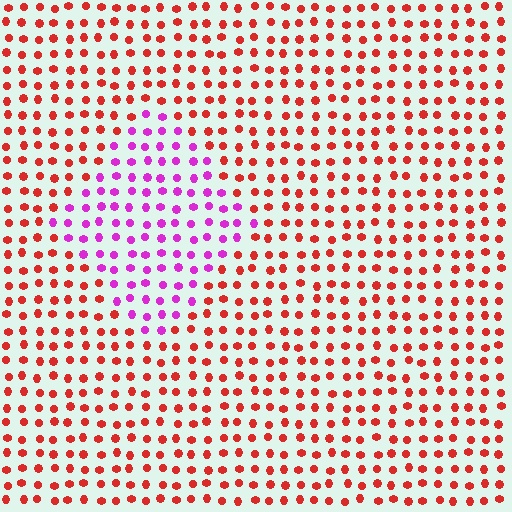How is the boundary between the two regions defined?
The boundary is defined purely by a slight shift in hue (about 59 degrees). Spacing, size, and orientation are identical on both sides.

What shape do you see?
I see a diamond.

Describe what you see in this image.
The image is filled with small red elements in a uniform arrangement. A diamond-shaped region is visible where the elements are tinted to a slightly different hue, forming a subtle color boundary.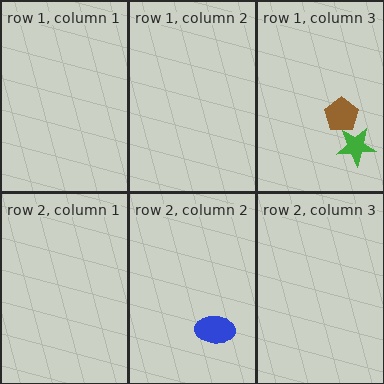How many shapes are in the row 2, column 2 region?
1.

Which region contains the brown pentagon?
The row 1, column 3 region.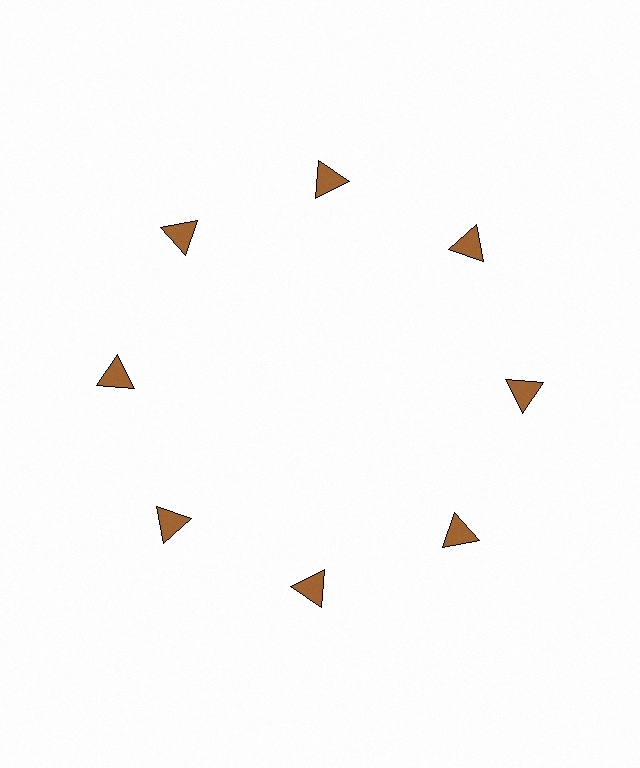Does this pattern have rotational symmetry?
Yes, this pattern has 8-fold rotational symmetry. It looks the same after rotating 45 degrees around the center.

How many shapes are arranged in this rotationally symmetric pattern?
There are 8 shapes, arranged in 8 groups of 1.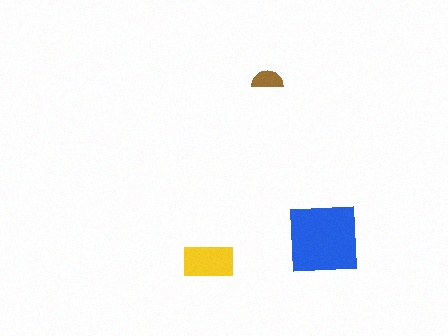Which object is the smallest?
The brown semicircle.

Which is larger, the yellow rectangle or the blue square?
The blue square.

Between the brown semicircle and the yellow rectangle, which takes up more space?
The yellow rectangle.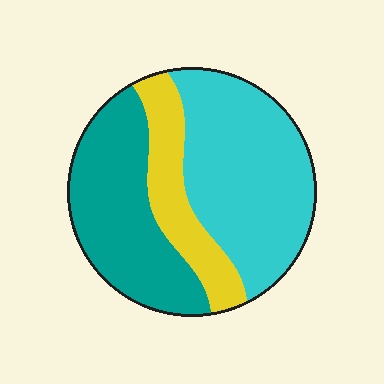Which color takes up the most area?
Cyan, at roughly 45%.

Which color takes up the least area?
Yellow, at roughly 20%.